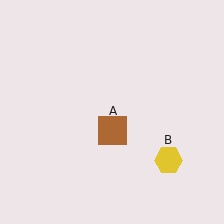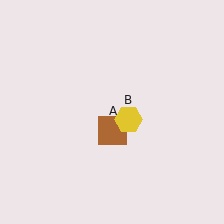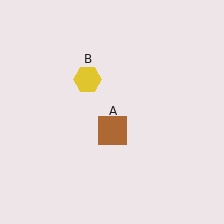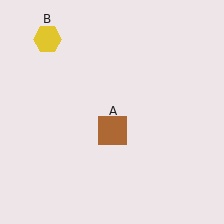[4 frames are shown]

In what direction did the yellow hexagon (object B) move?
The yellow hexagon (object B) moved up and to the left.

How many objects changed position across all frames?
1 object changed position: yellow hexagon (object B).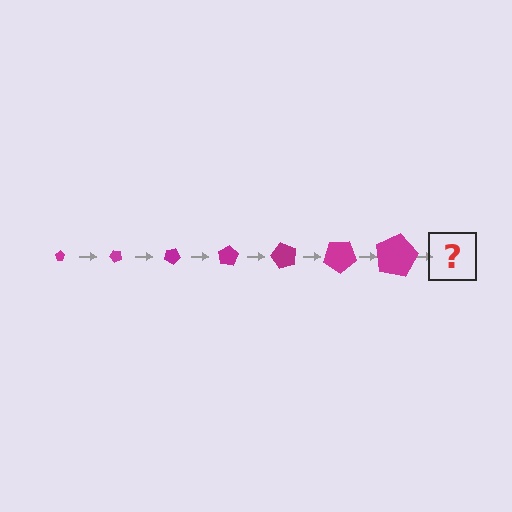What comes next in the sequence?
The next element should be a pentagon, larger than the previous one and rotated 350 degrees from the start.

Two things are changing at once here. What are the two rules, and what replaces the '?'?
The two rules are that the pentagon grows larger each step and it rotates 50 degrees each step. The '?' should be a pentagon, larger than the previous one and rotated 350 degrees from the start.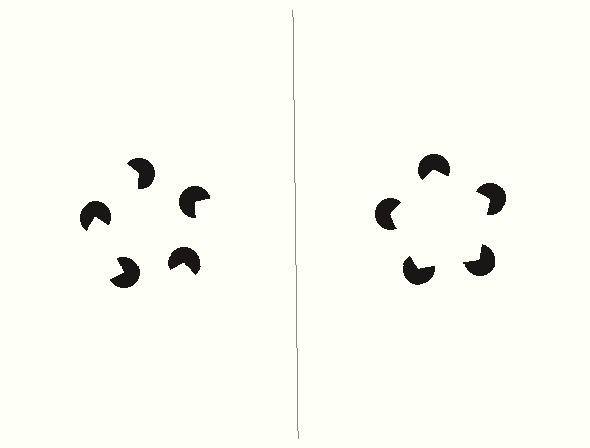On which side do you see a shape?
An illusory pentagon appears on the right side. On the left side the wedge cuts are rotated, so no coherent shape forms.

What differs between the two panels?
The pac-man discs are positioned identically on both sides; only the wedge orientations differ. On the right they align to a pentagon; on the left they are misaligned.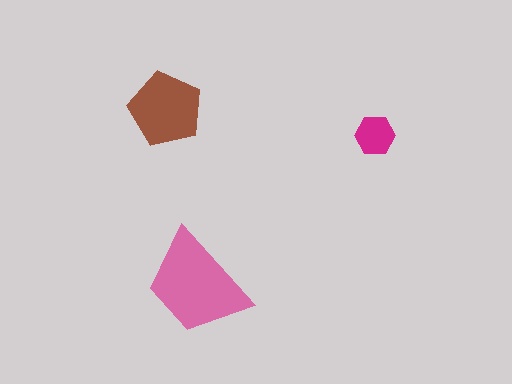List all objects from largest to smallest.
The pink trapezoid, the brown pentagon, the magenta hexagon.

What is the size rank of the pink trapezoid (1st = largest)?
1st.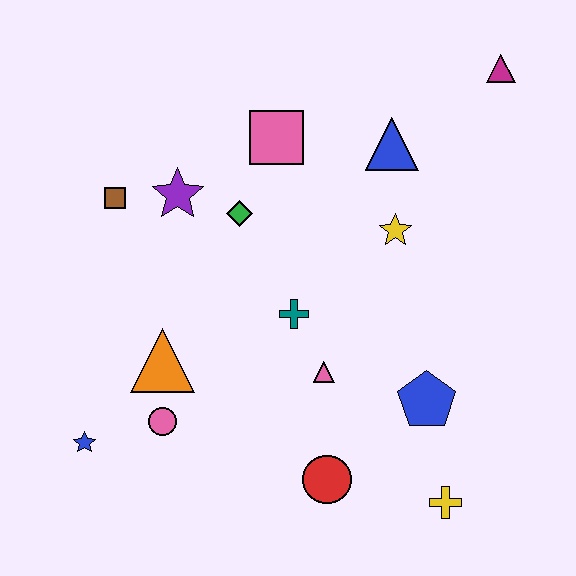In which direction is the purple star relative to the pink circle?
The purple star is above the pink circle.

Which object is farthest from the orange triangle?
The magenta triangle is farthest from the orange triangle.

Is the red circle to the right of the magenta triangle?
No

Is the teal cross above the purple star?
No